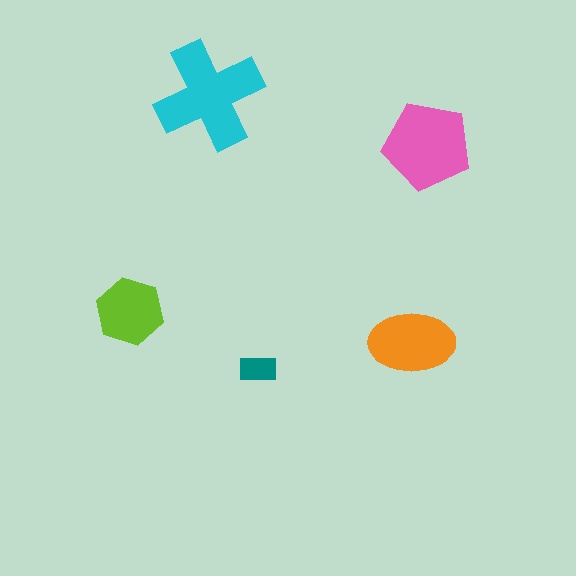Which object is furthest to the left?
The lime hexagon is leftmost.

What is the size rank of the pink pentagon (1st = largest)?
2nd.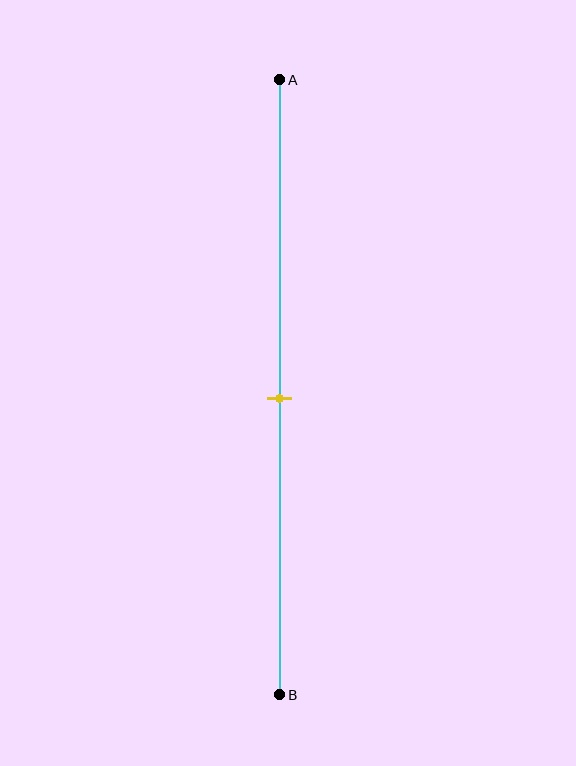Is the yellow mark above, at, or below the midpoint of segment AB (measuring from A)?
The yellow mark is approximately at the midpoint of segment AB.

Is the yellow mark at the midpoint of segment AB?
Yes, the mark is approximately at the midpoint.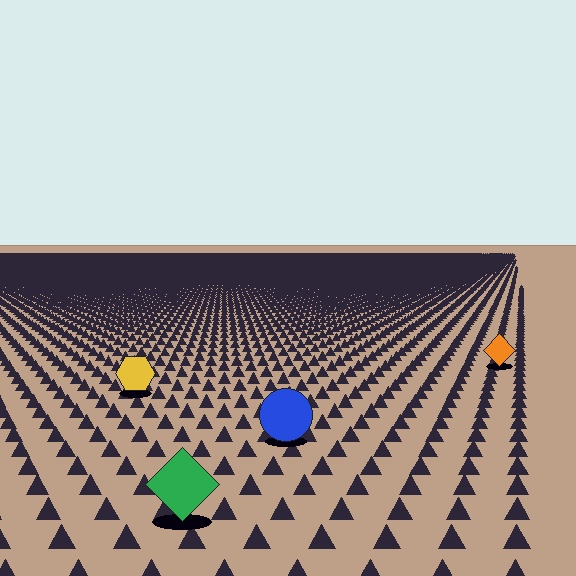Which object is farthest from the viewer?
The orange diamond is farthest from the viewer. It appears smaller and the ground texture around it is denser.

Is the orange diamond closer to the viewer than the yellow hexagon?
No. The yellow hexagon is closer — you can tell from the texture gradient: the ground texture is coarser near it.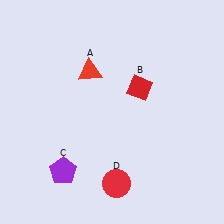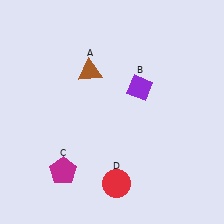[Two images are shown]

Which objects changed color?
A changed from red to brown. B changed from red to purple. C changed from purple to magenta.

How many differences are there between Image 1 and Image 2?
There are 3 differences between the two images.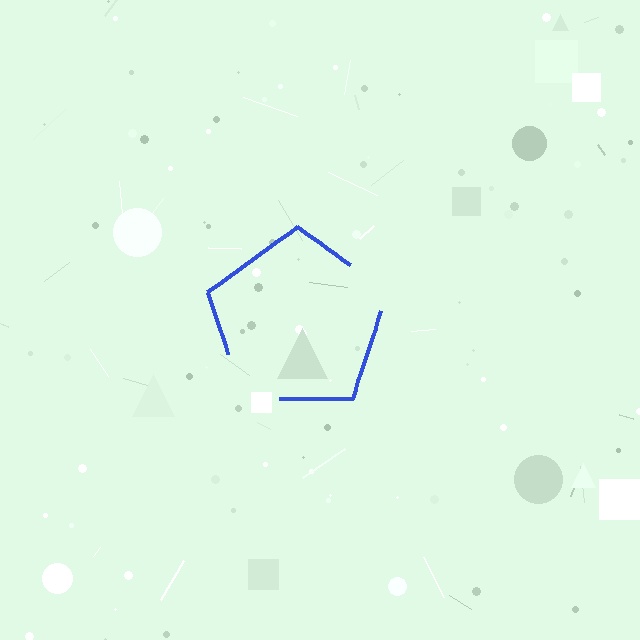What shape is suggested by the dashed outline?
The dashed outline suggests a pentagon.